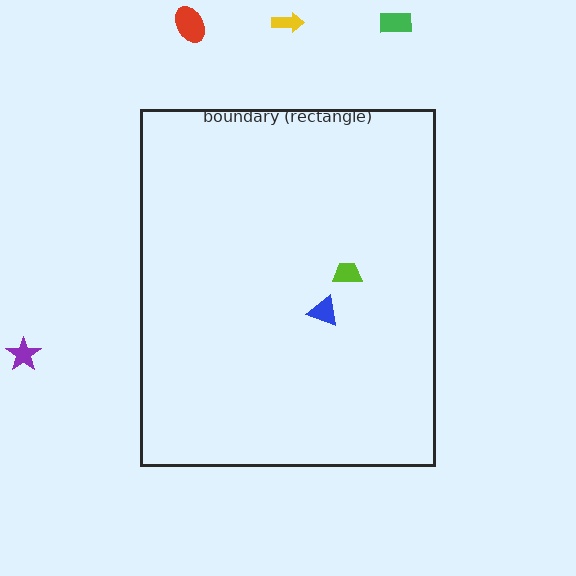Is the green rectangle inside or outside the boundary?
Outside.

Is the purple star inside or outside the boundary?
Outside.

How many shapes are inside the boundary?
2 inside, 4 outside.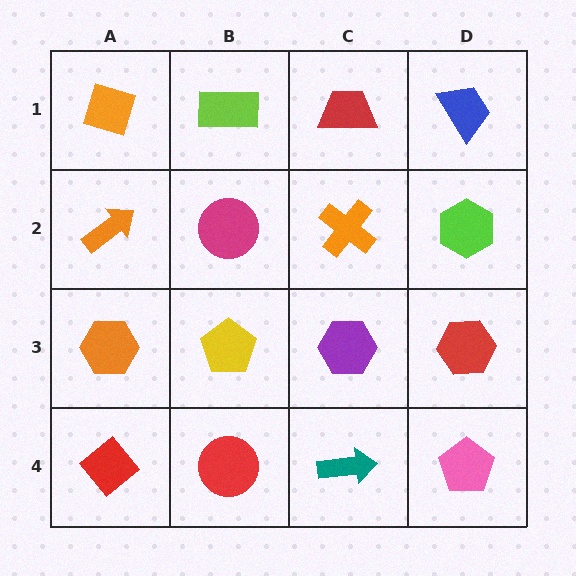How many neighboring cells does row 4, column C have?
3.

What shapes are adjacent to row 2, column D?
A blue trapezoid (row 1, column D), a red hexagon (row 3, column D), an orange cross (row 2, column C).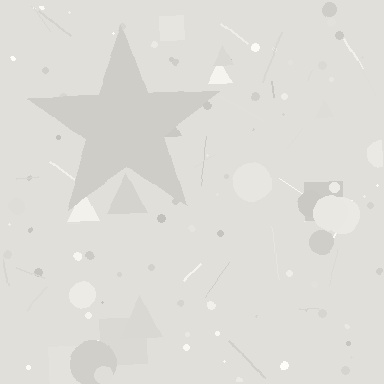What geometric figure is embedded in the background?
A star is embedded in the background.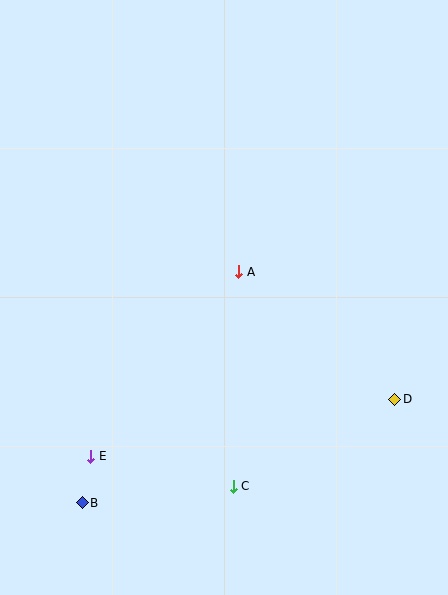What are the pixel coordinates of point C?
Point C is at (233, 486).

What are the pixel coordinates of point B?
Point B is at (82, 503).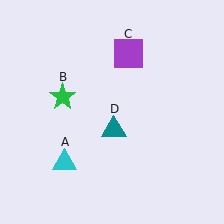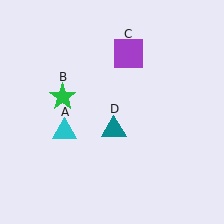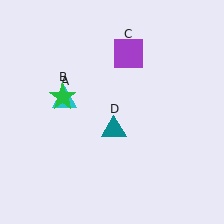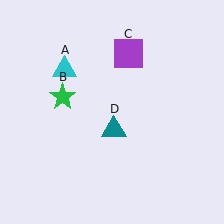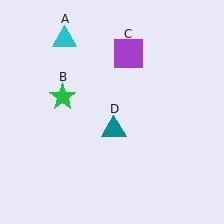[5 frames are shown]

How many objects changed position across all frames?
1 object changed position: cyan triangle (object A).